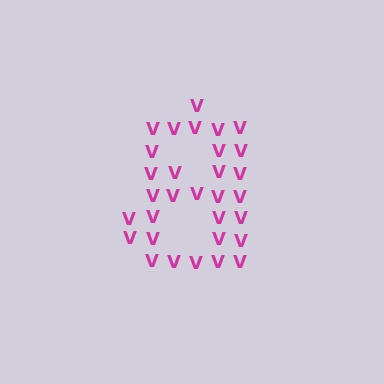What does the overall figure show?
The overall figure shows the digit 8.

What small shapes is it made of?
It is made of small letter V's.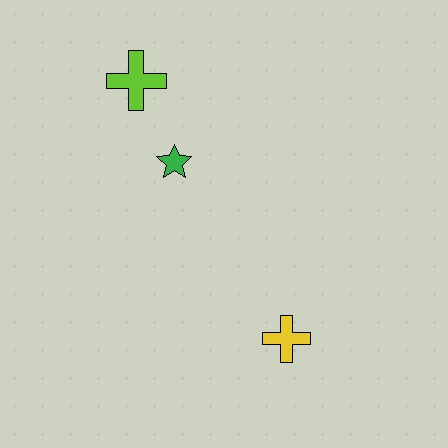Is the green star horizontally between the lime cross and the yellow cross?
Yes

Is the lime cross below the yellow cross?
No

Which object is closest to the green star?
The lime cross is closest to the green star.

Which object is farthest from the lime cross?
The yellow cross is farthest from the lime cross.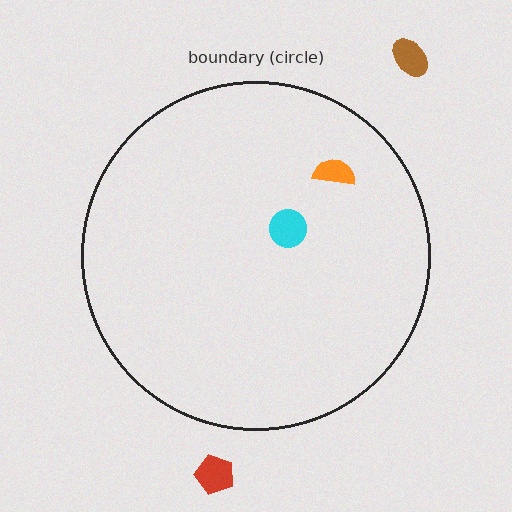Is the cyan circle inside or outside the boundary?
Inside.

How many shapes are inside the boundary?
2 inside, 2 outside.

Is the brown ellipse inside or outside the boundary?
Outside.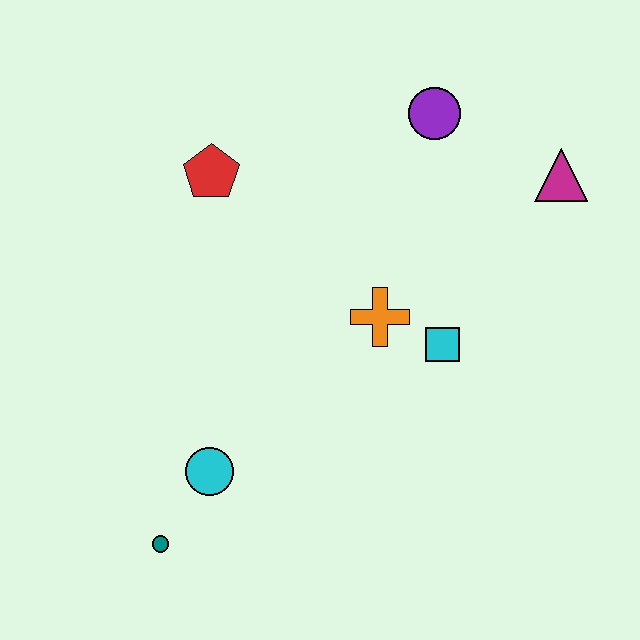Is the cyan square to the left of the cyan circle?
No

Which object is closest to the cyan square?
The orange cross is closest to the cyan square.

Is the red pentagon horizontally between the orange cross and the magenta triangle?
No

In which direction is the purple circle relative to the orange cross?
The purple circle is above the orange cross.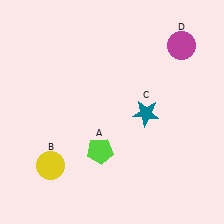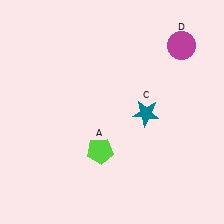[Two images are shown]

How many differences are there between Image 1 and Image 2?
There is 1 difference between the two images.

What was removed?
The yellow circle (B) was removed in Image 2.